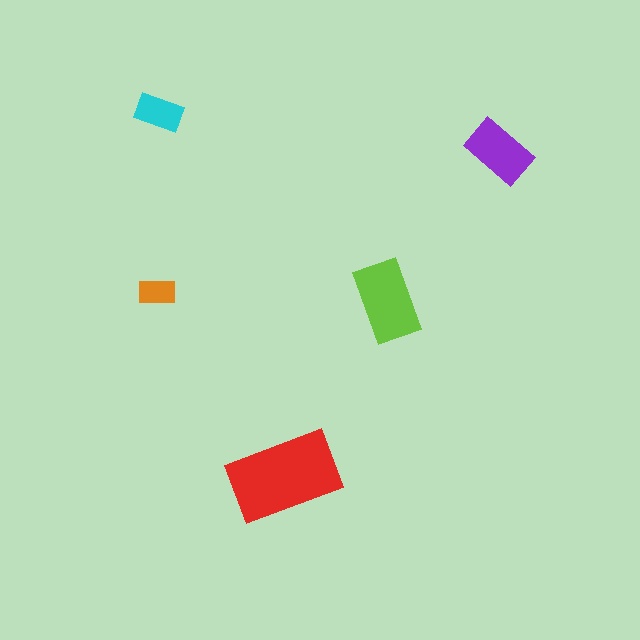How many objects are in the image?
There are 5 objects in the image.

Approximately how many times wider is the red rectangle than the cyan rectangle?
About 2.5 times wider.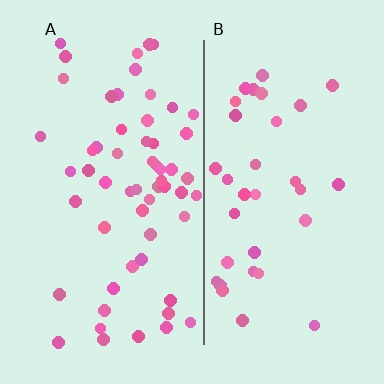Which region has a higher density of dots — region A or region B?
A (the left).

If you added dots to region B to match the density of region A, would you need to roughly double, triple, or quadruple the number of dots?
Approximately double.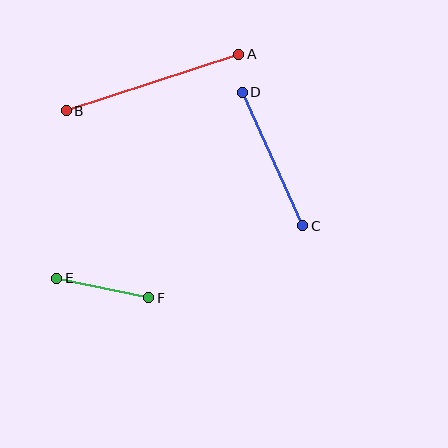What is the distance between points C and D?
The distance is approximately 146 pixels.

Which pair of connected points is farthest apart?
Points A and B are farthest apart.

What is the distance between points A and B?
The distance is approximately 182 pixels.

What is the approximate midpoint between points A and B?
The midpoint is at approximately (153, 83) pixels.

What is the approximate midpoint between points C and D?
The midpoint is at approximately (272, 159) pixels.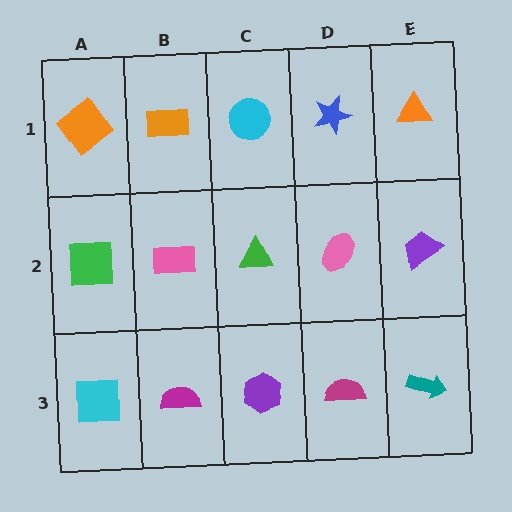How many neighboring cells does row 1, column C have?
3.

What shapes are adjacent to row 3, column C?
A green triangle (row 2, column C), a magenta semicircle (row 3, column B), a magenta semicircle (row 3, column D).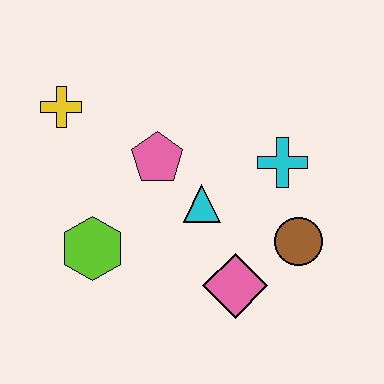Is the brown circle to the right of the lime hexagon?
Yes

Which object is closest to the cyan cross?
The brown circle is closest to the cyan cross.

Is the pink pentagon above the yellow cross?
No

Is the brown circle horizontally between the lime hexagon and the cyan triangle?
No